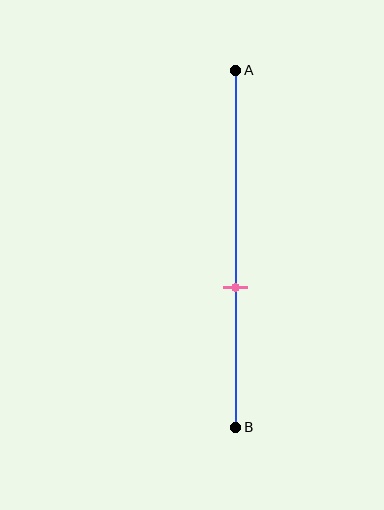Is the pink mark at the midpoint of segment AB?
No, the mark is at about 60% from A, not at the 50% midpoint.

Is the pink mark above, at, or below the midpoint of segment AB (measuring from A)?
The pink mark is below the midpoint of segment AB.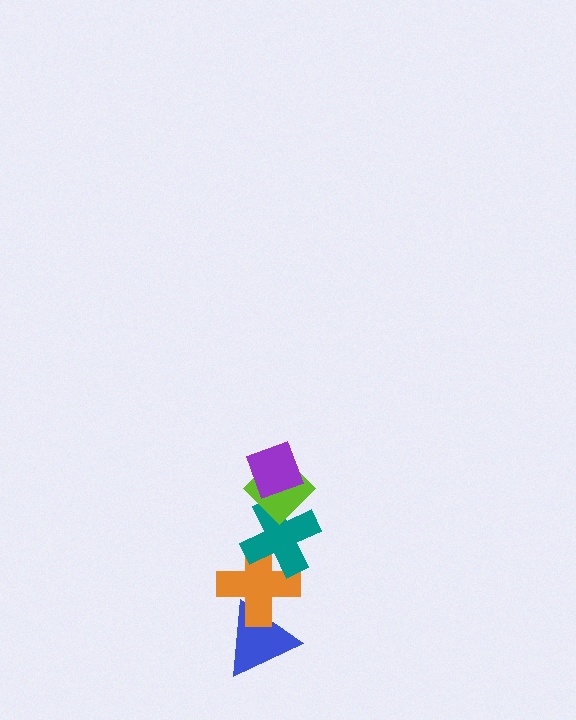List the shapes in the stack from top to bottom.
From top to bottom: the purple diamond, the lime diamond, the teal cross, the orange cross, the blue triangle.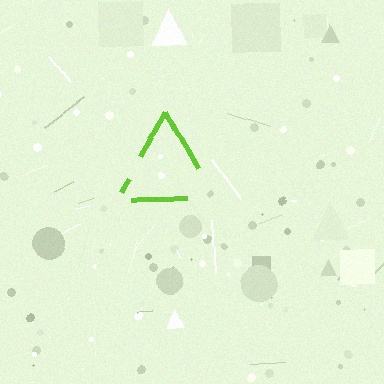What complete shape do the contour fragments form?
The contour fragments form a triangle.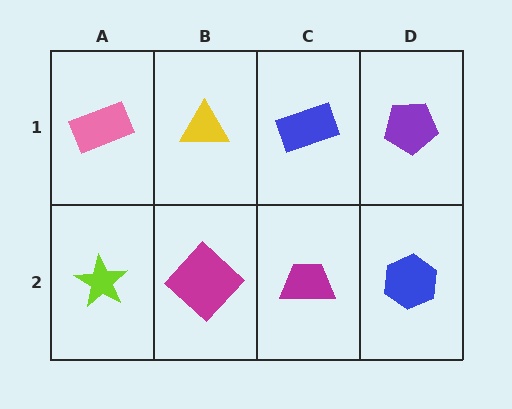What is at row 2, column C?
A magenta trapezoid.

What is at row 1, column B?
A yellow triangle.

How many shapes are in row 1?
4 shapes.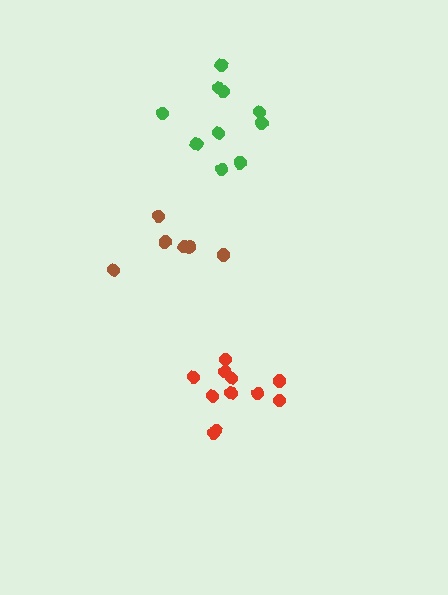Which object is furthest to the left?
The brown cluster is leftmost.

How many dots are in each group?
Group 1: 10 dots, Group 2: 11 dots, Group 3: 6 dots (27 total).